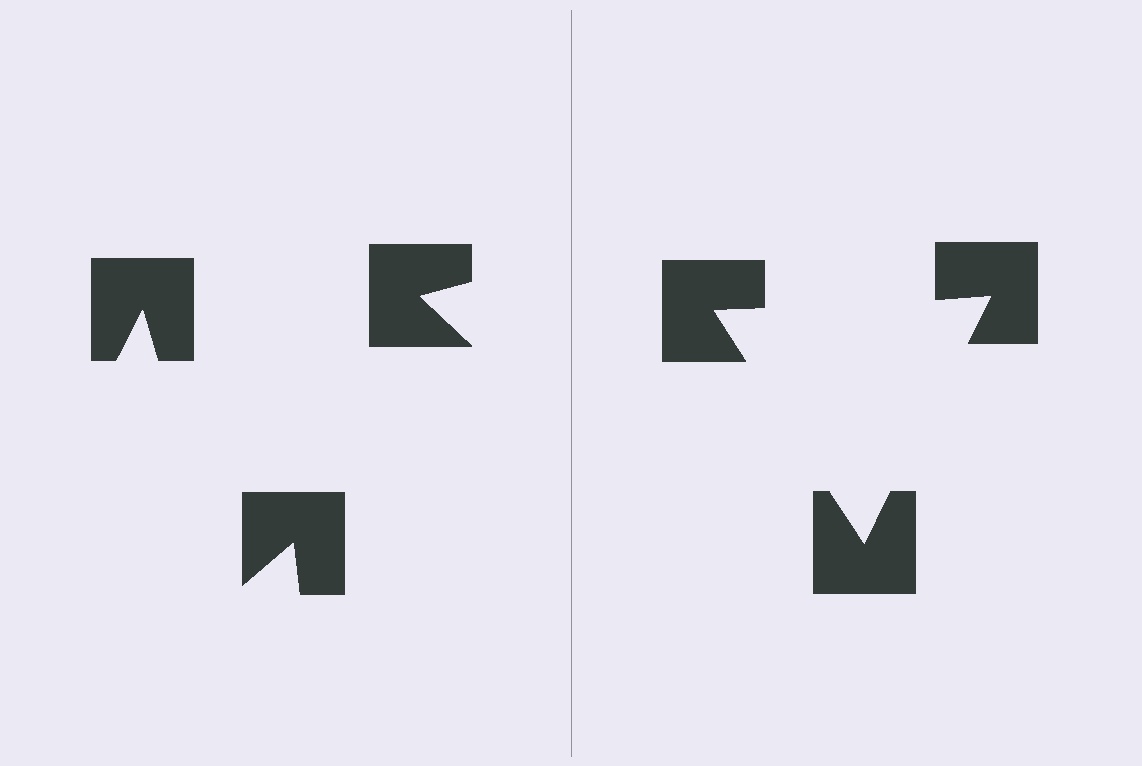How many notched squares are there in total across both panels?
6 — 3 on each side.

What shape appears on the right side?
An illusory triangle.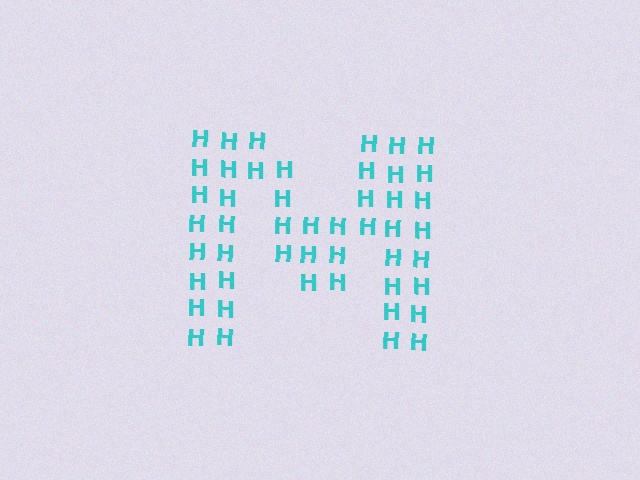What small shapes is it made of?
It is made of small letter H's.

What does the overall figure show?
The overall figure shows the letter M.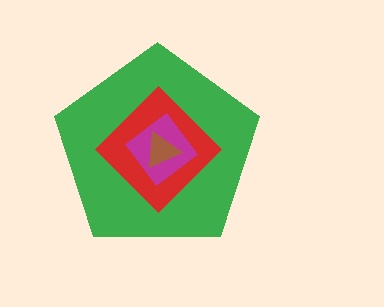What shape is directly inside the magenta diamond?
The brown triangle.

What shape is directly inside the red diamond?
The magenta diamond.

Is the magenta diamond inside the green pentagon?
Yes.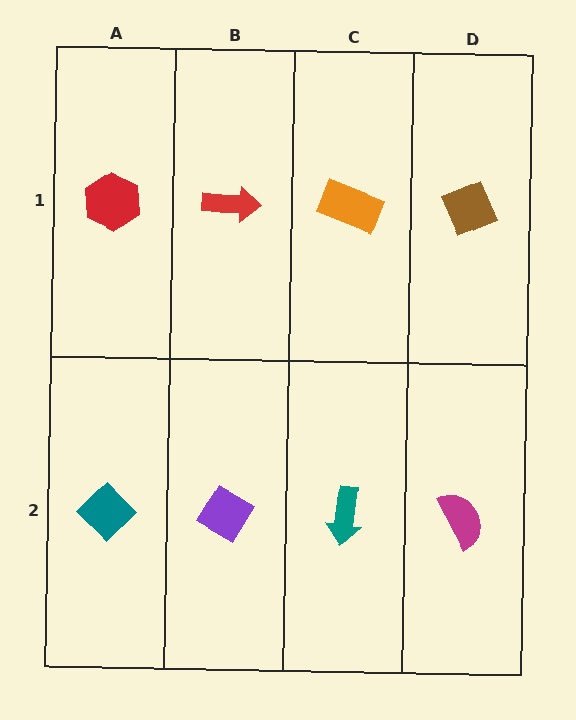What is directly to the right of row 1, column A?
A red arrow.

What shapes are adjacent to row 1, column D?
A magenta semicircle (row 2, column D), an orange rectangle (row 1, column C).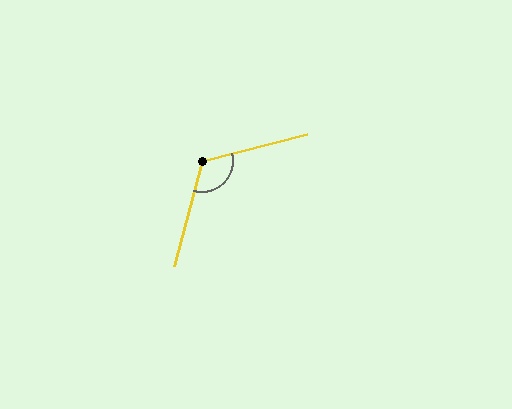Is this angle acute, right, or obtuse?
It is obtuse.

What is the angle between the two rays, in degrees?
Approximately 119 degrees.